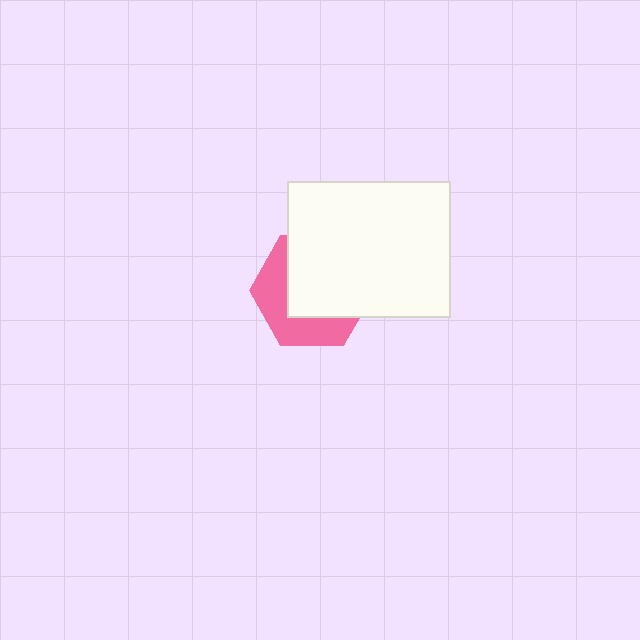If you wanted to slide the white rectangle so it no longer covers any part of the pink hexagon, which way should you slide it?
Slide it toward the upper-right — that is the most direct way to separate the two shapes.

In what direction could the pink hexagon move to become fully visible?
The pink hexagon could move toward the lower-left. That would shift it out from behind the white rectangle entirely.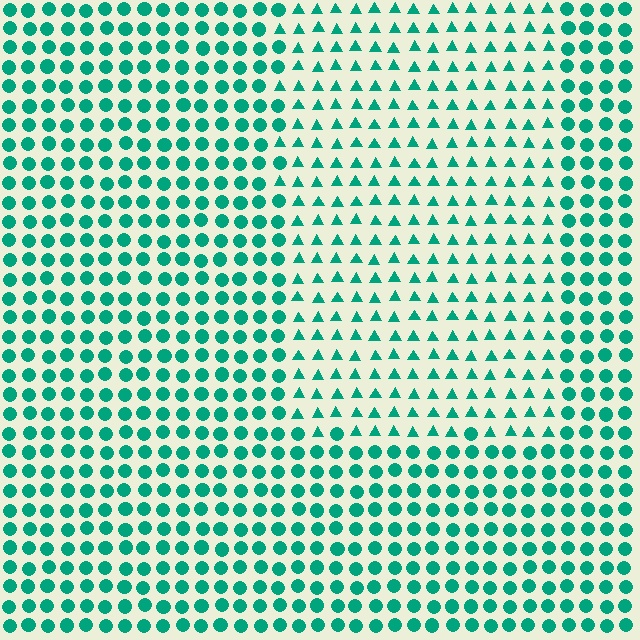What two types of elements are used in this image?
The image uses triangles inside the rectangle region and circles outside it.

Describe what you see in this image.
The image is filled with small teal elements arranged in a uniform grid. A rectangle-shaped region contains triangles, while the surrounding area contains circles. The boundary is defined purely by the change in element shape.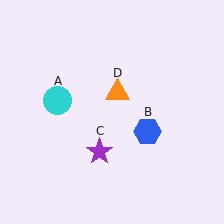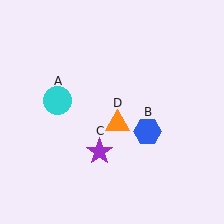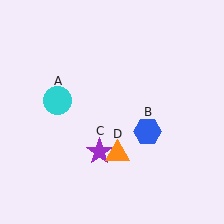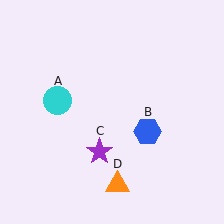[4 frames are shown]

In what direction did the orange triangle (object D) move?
The orange triangle (object D) moved down.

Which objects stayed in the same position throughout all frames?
Cyan circle (object A) and blue hexagon (object B) and purple star (object C) remained stationary.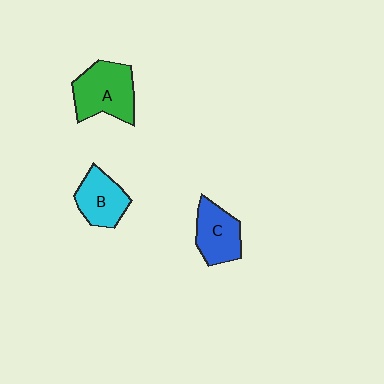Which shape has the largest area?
Shape A (green).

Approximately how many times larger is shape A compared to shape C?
Approximately 1.3 times.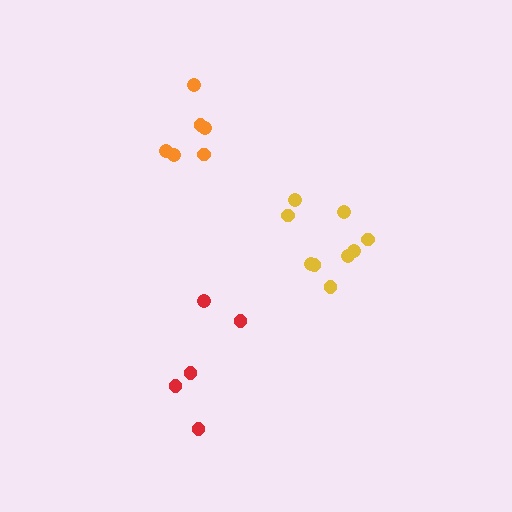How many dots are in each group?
Group 1: 6 dots, Group 2: 9 dots, Group 3: 5 dots (20 total).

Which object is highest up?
The orange cluster is topmost.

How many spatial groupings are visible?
There are 3 spatial groupings.